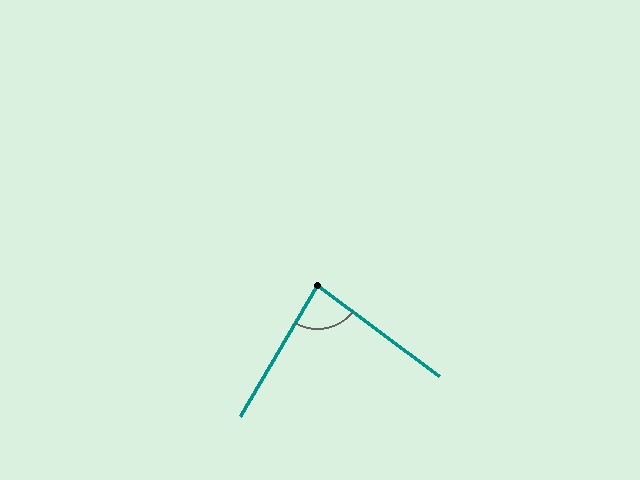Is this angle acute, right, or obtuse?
It is acute.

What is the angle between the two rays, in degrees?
Approximately 84 degrees.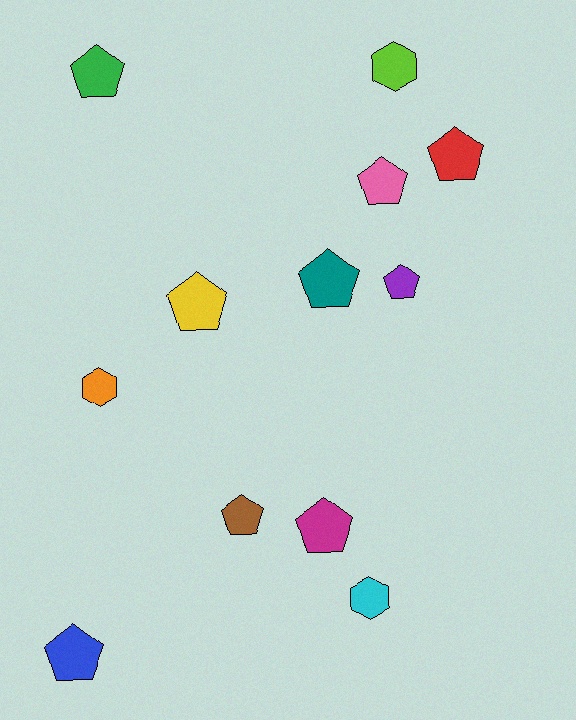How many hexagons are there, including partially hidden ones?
There are 3 hexagons.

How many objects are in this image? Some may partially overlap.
There are 12 objects.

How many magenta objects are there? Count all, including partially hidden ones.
There is 1 magenta object.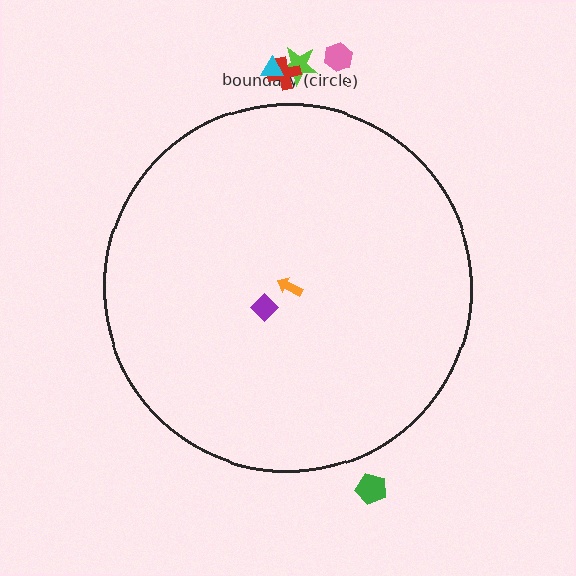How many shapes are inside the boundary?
2 inside, 5 outside.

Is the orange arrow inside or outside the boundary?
Inside.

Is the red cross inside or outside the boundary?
Outside.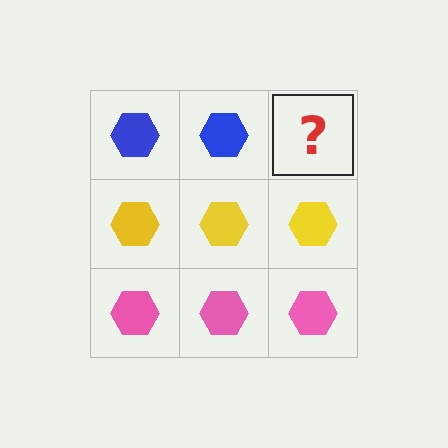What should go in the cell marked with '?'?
The missing cell should contain a blue hexagon.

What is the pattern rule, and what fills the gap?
The rule is that each row has a consistent color. The gap should be filled with a blue hexagon.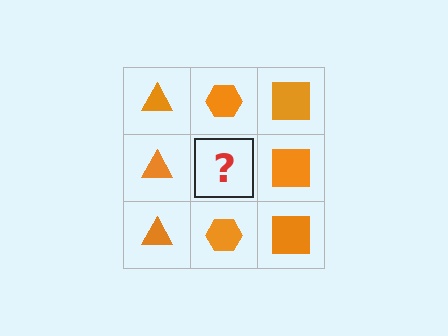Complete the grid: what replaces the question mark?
The question mark should be replaced with an orange hexagon.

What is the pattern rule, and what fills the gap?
The rule is that each column has a consistent shape. The gap should be filled with an orange hexagon.